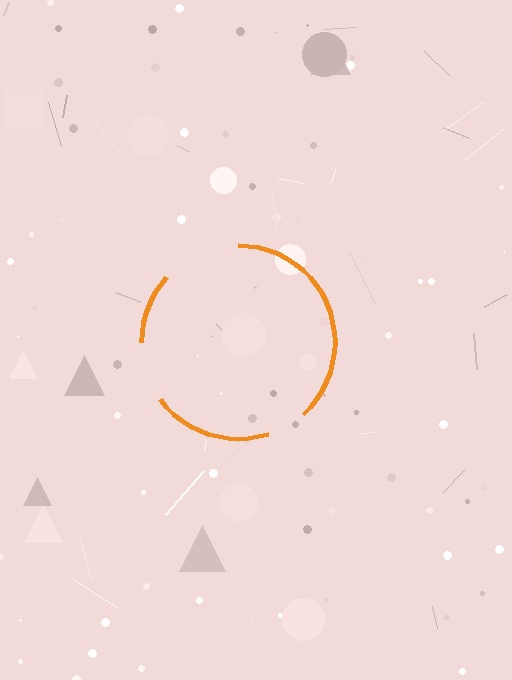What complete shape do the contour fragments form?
The contour fragments form a circle.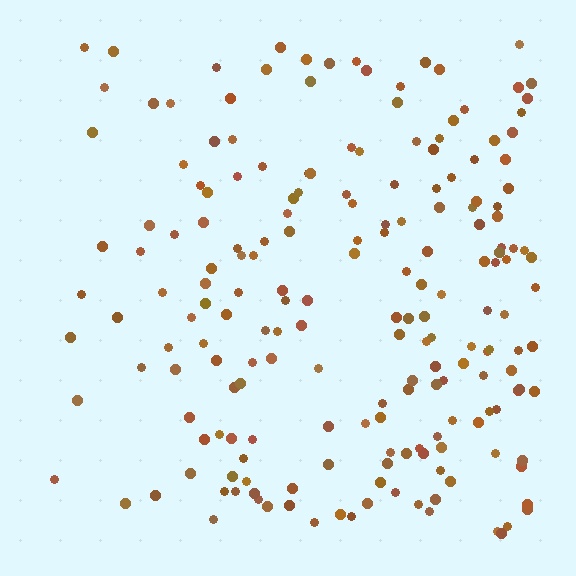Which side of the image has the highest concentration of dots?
The right.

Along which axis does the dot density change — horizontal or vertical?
Horizontal.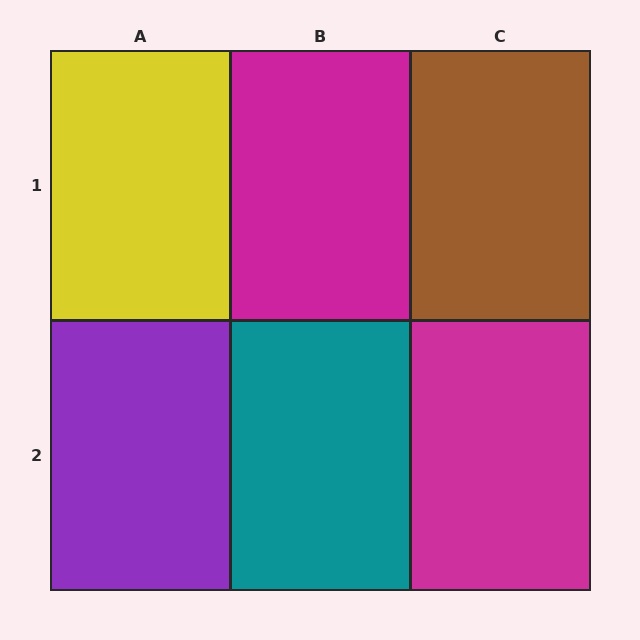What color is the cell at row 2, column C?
Magenta.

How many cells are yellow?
1 cell is yellow.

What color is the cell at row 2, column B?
Teal.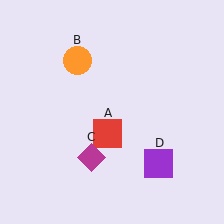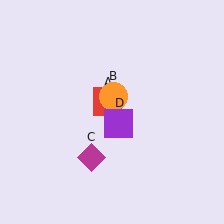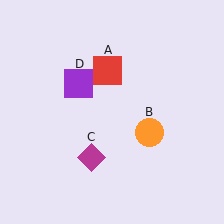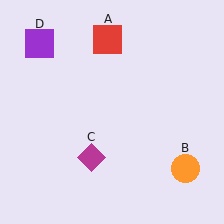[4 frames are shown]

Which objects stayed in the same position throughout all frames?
Magenta diamond (object C) remained stationary.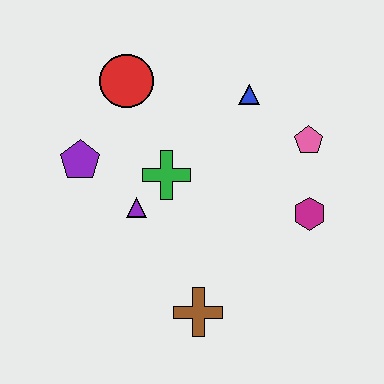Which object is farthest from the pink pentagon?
The purple pentagon is farthest from the pink pentagon.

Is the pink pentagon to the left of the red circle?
No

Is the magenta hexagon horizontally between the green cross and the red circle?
No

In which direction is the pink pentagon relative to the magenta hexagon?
The pink pentagon is above the magenta hexagon.